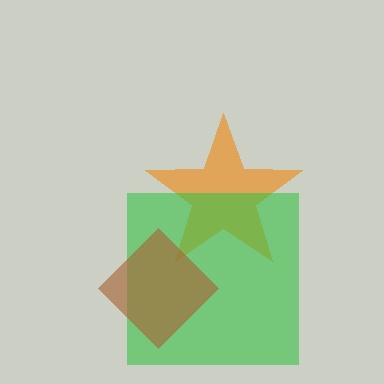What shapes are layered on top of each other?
The layered shapes are: an orange star, a green square, a brown diamond.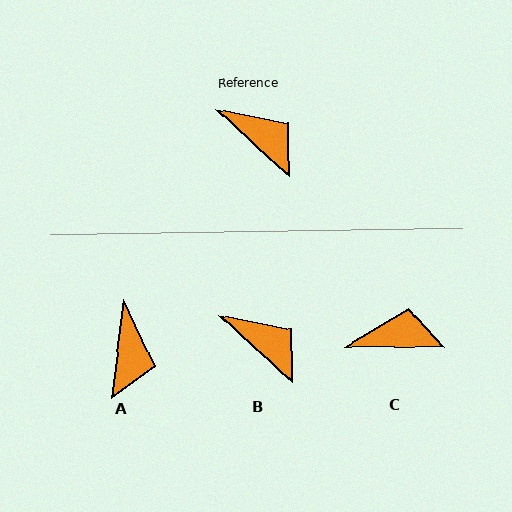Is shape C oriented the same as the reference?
No, it is off by about 42 degrees.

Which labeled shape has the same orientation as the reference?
B.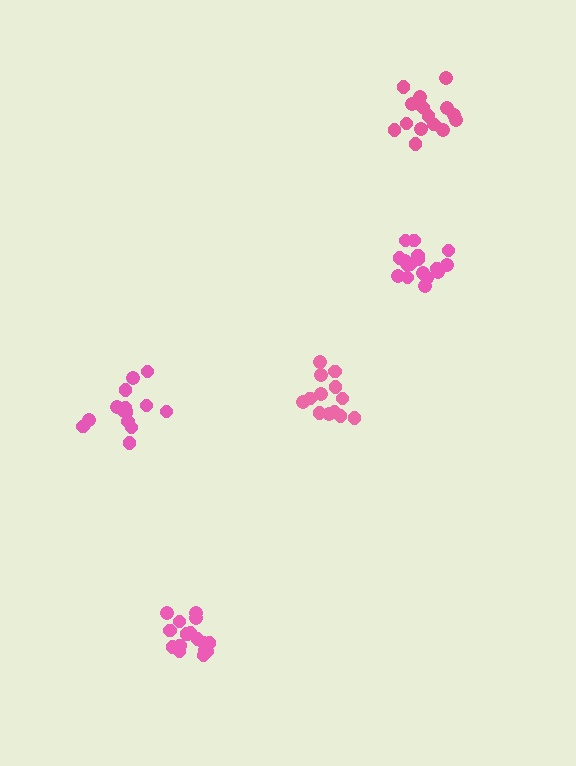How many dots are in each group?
Group 1: 15 dots, Group 2: 14 dots, Group 3: 18 dots, Group 4: 17 dots, Group 5: 13 dots (77 total).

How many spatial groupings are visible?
There are 5 spatial groupings.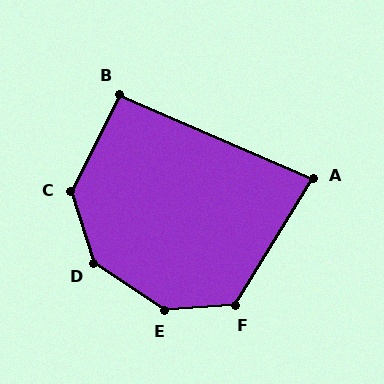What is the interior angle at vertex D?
Approximately 141 degrees (obtuse).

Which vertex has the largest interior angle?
E, at approximately 143 degrees.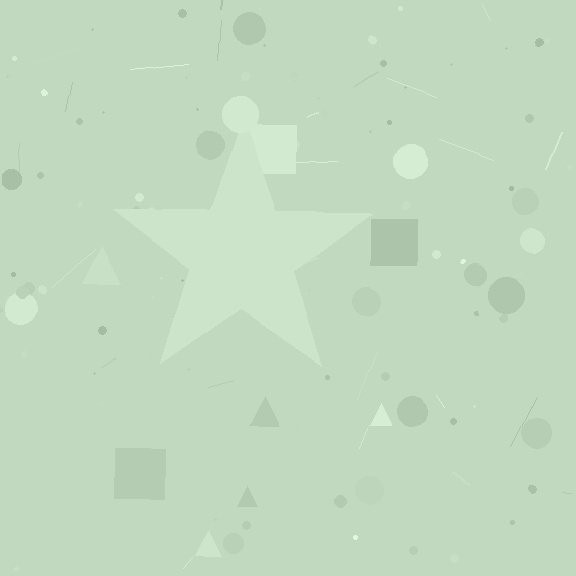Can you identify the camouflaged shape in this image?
The camouflaged shape is a star.